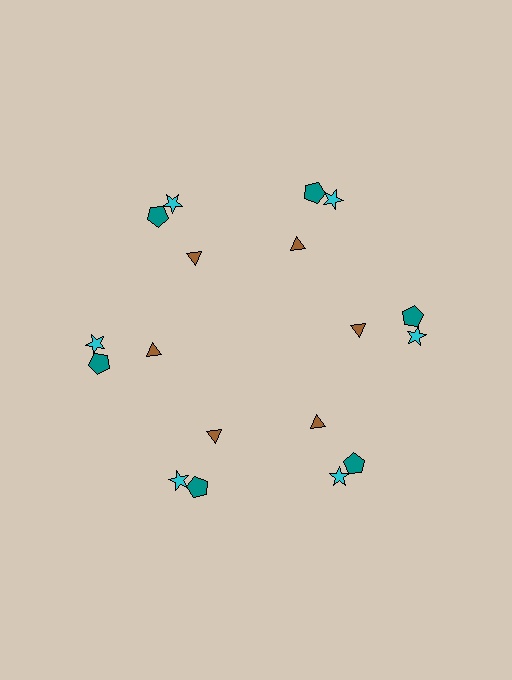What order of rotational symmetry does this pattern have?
This pattern has 6-fold rotational symmetry.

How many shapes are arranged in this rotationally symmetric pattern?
There are 18 shapes, arranged in 6 groups of 3.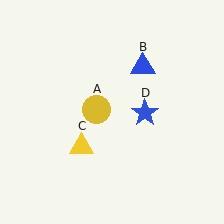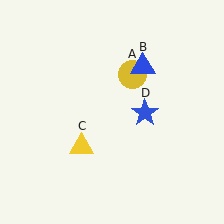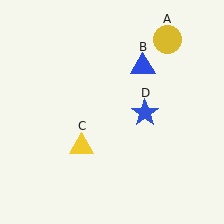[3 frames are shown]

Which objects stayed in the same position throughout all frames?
Blue triangle (object B) and yellow triangle (object C) and blue star (object D) remained stationary.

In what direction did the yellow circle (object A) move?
The yellow circle (object A) moved up and to the right.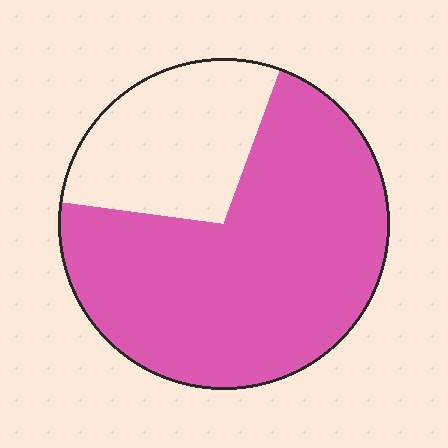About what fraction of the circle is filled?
About three quarters (3/4).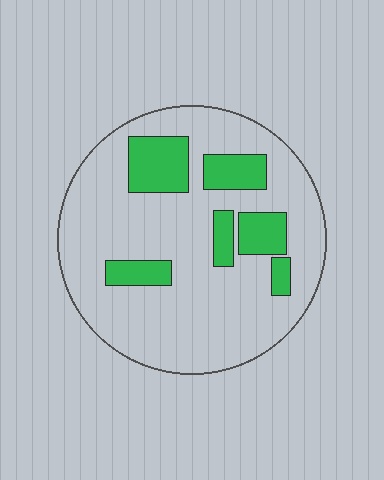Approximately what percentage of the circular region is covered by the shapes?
Approximately 20%.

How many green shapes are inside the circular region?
6.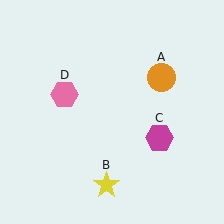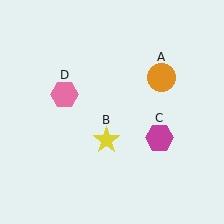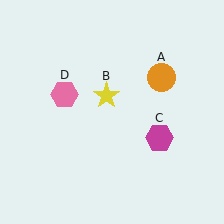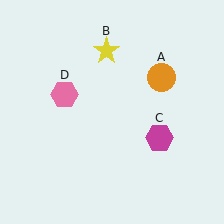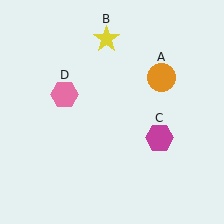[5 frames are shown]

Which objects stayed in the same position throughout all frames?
Orange circle (object A) and magenta hexagon (object C) and pink hexagon (object D) remained stationary.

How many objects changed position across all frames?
1 object changed position: yellow star (object B).